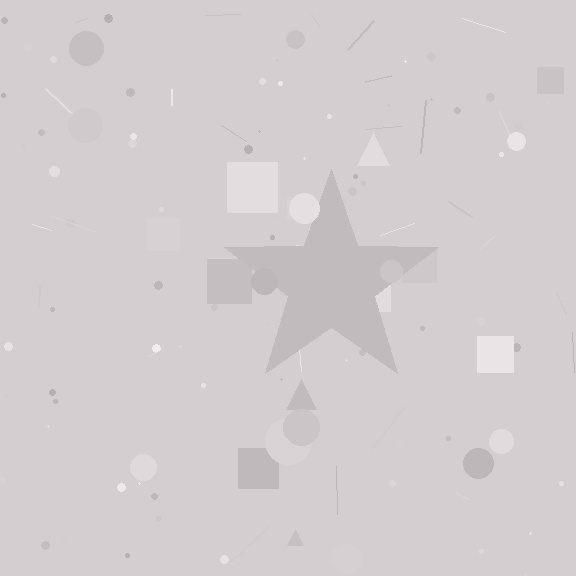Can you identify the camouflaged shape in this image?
The camouflaged shape is a star.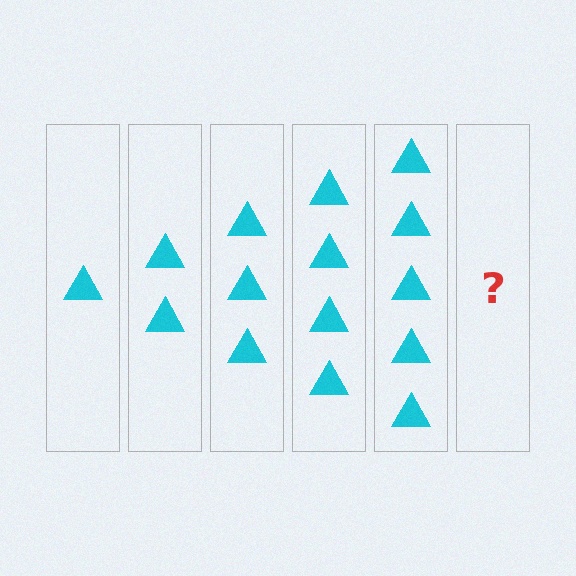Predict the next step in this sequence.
The next step is 6 triangles.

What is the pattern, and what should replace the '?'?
The pattern is that each step adds one more triangle. The '?' should be 6 triangles.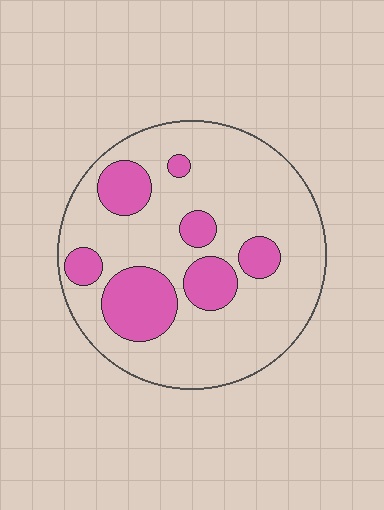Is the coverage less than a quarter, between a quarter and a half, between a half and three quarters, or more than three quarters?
Less than a quarter.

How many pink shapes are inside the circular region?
7.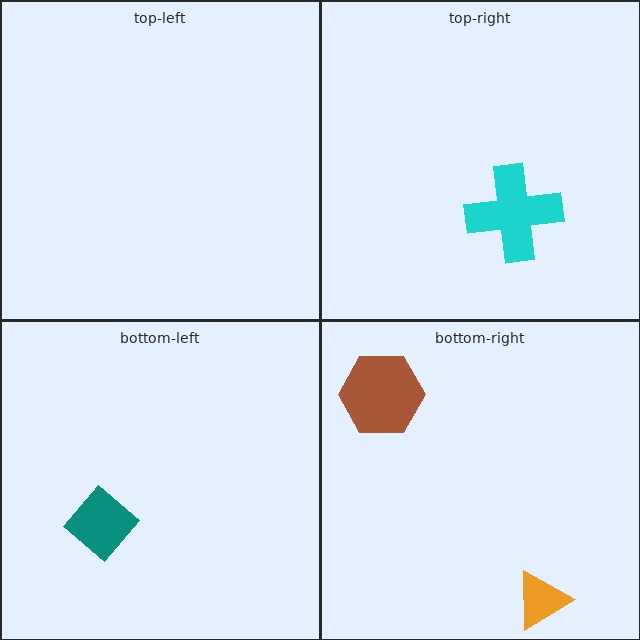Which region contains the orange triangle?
The bottom-right region.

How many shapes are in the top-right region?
1.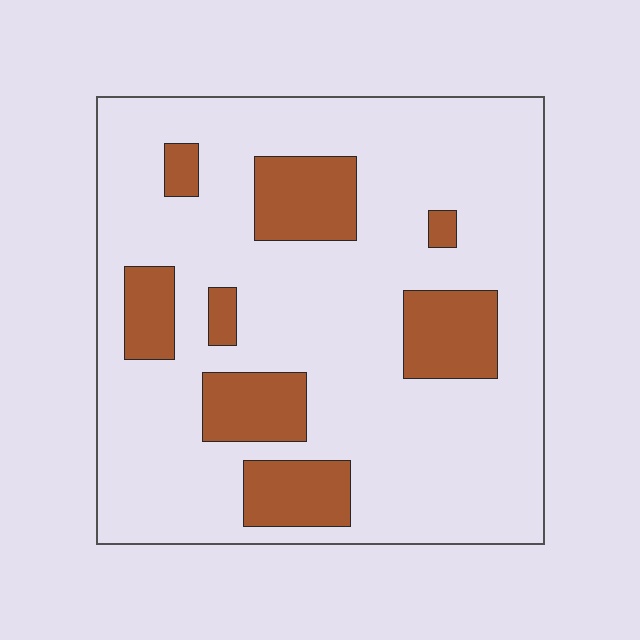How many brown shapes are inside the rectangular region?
8.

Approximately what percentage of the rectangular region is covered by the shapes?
Approximately 20%.